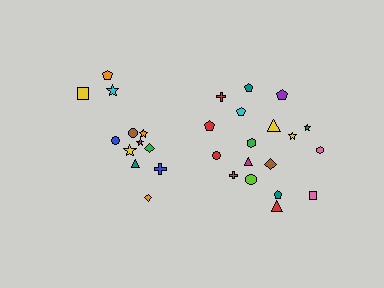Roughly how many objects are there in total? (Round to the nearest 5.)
Roughly 30 objects in total.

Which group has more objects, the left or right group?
The right group.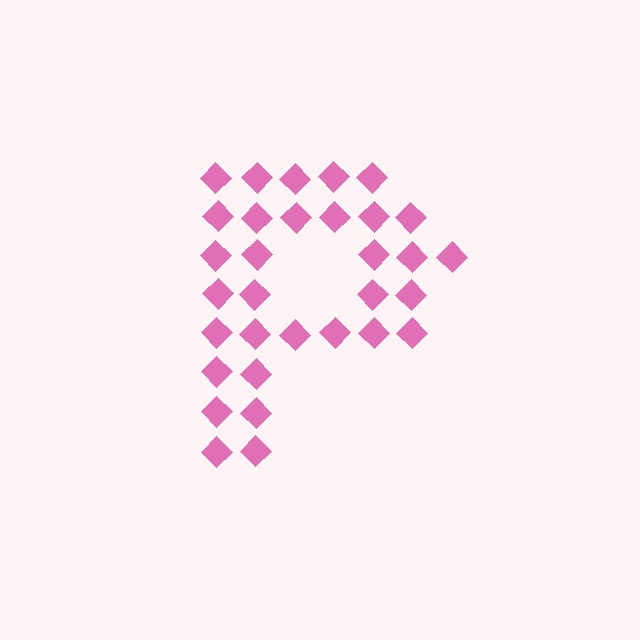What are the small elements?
The small elements are diamonds.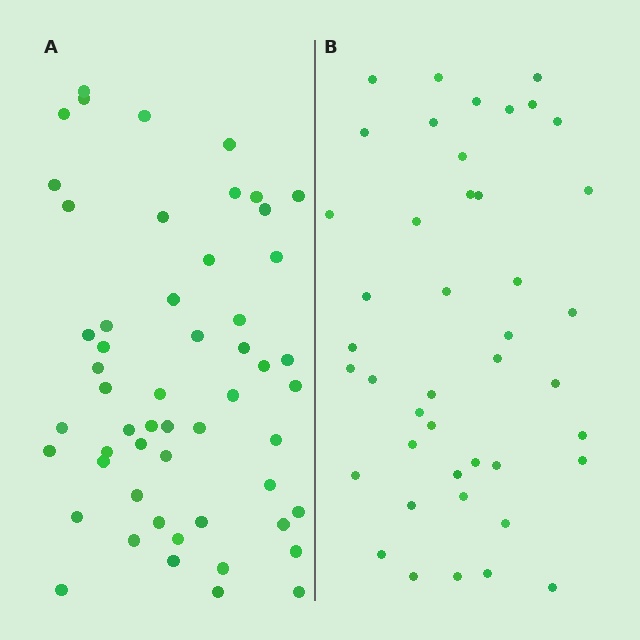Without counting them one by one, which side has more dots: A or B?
Region A (the left region) has more dots.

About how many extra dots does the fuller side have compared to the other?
Region A has roughly 12 or so more dots than region B.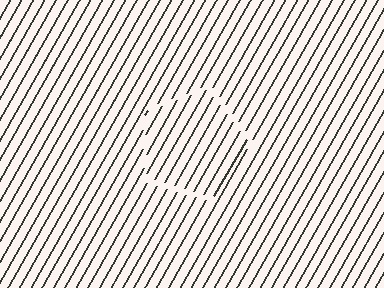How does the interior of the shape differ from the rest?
The interior of the shape contains the same grating, shifted by half a period — the contour is defined by the phase discontinuity where line-ends from the inner and outer gratings abut.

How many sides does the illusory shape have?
5 sides — the line-ends trace a pentagon.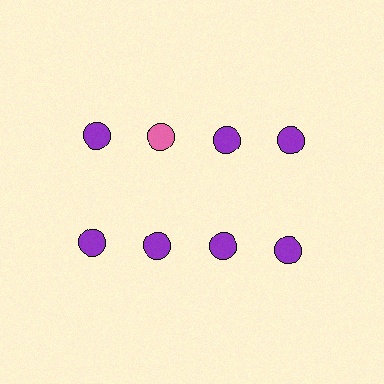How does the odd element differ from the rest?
It has a different color: pink instead of purple.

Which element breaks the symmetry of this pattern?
The pink circle in the top row, second from left column breaks the symmetry. All other shapes are purple circles.